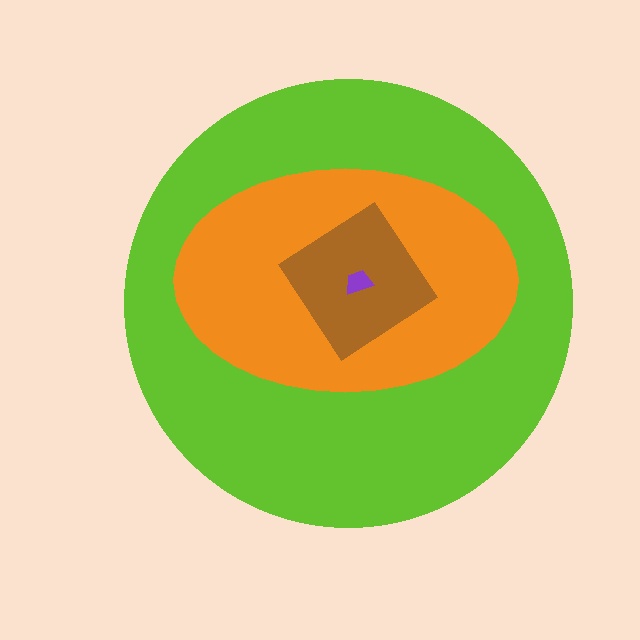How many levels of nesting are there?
4.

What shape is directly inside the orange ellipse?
The brown diamond.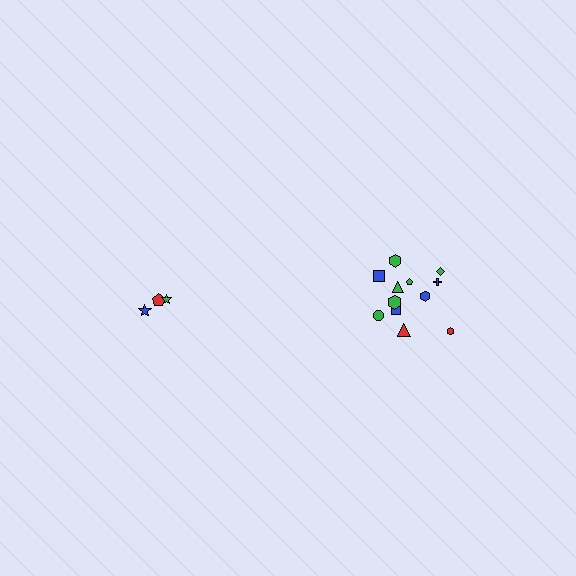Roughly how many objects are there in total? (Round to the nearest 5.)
Roughly 15 objects in total.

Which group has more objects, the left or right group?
The right group.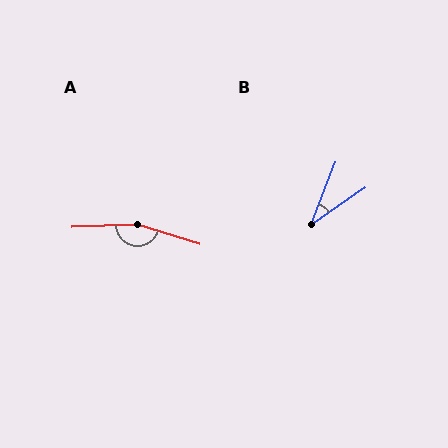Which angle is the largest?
A, at approximately 160 degrees.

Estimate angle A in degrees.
Approximately 160 degrees.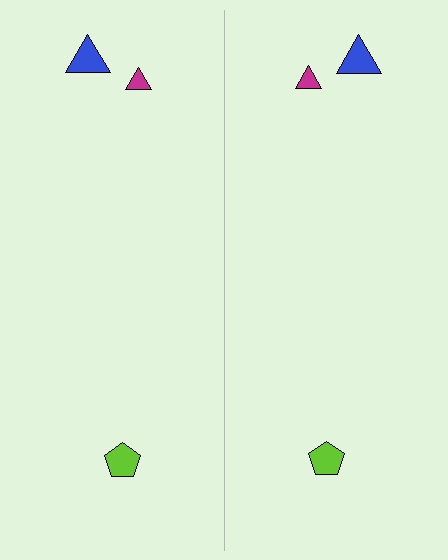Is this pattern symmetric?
Yes, this pattern has bilateral (reflection) symmetry.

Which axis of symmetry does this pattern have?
The pattern has a vertical axis of symmetry running through the center of the image.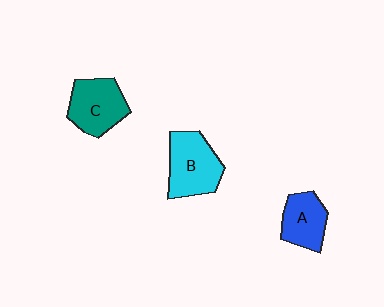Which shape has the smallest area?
Shape A (blue).